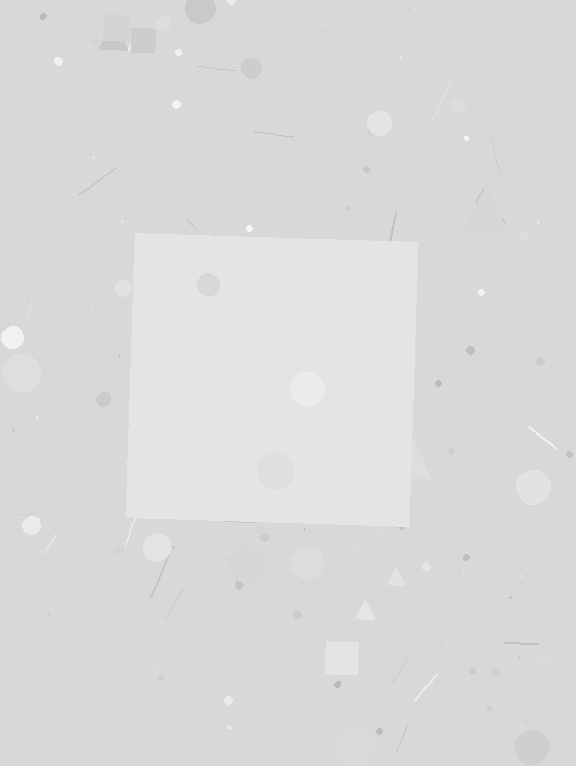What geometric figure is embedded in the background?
A square is embedded in the background.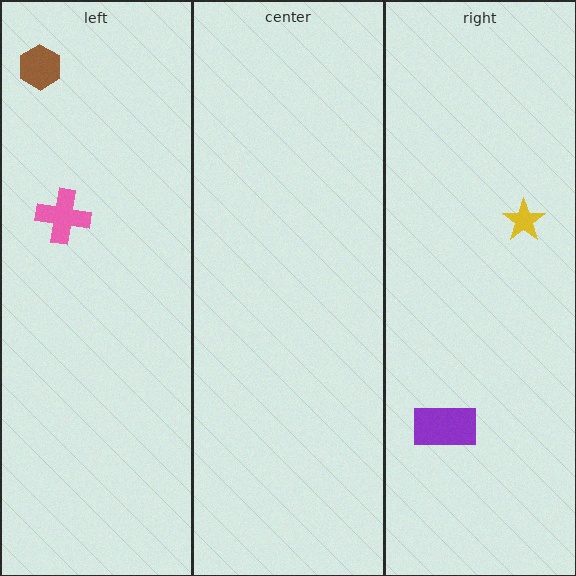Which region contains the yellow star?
The right region.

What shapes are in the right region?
The yellow star, the purple rectangle.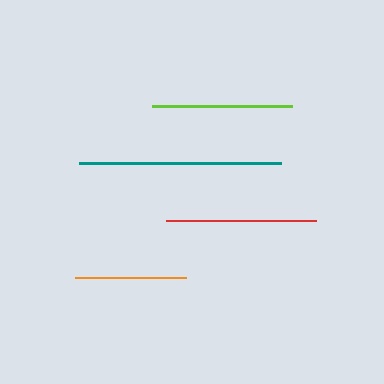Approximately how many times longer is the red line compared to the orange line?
The red line is approximately 1.4 times the length of the orange line.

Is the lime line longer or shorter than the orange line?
The lime line is longer than the orange line.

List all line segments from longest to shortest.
From longest to shortest: teal, red, lime, orange.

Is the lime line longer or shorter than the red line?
The red line is longer than the lime line.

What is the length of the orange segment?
The orange segment is approximately 111 pixels long.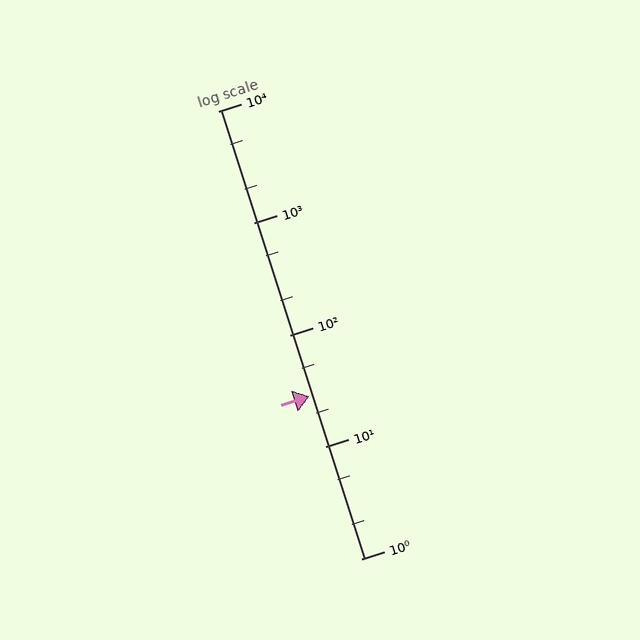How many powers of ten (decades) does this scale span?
The scale spans 4 decades, from 1 to 10000.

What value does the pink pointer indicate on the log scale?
The pointer indicates approximately 28.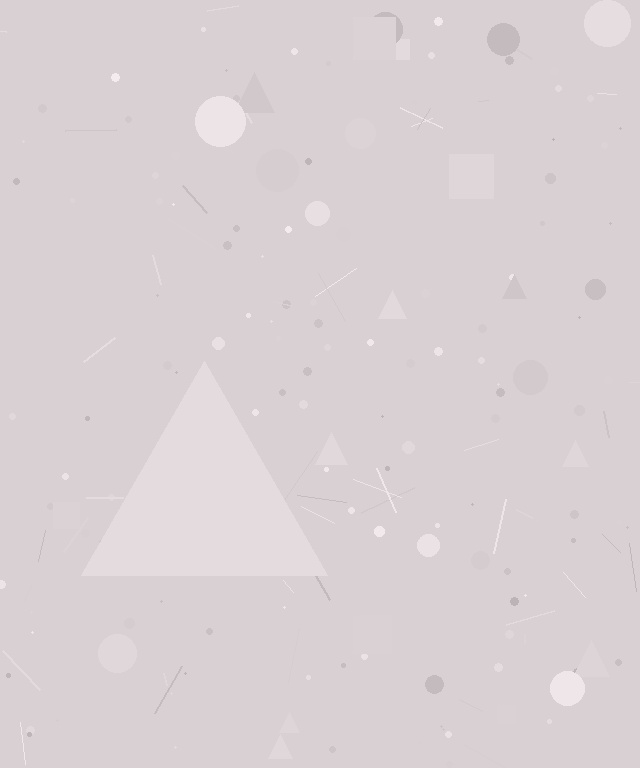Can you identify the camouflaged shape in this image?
The camouflaged shape is a triangle.